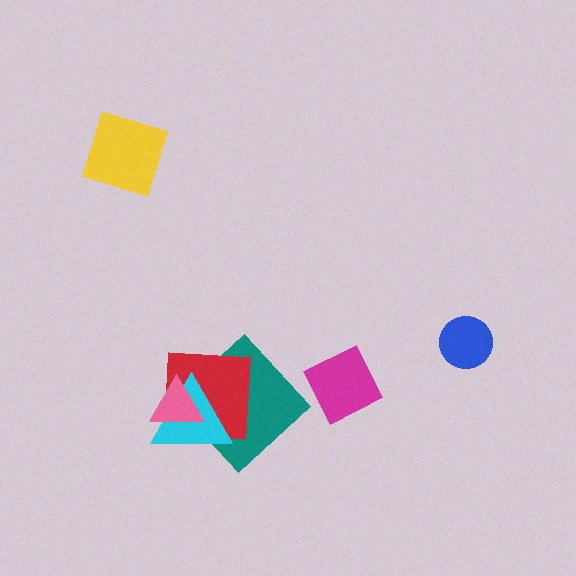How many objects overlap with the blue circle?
0 objects overlap with the blue circle.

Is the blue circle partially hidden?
No, no other shape covers it.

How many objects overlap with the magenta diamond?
0 objects overlap with the magenta diamond.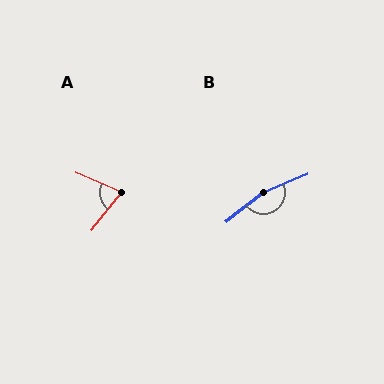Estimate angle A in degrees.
Approximately 74 degrees.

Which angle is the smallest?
A, at approximately 74 degrees.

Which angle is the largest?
B, at approximately 164 degrees.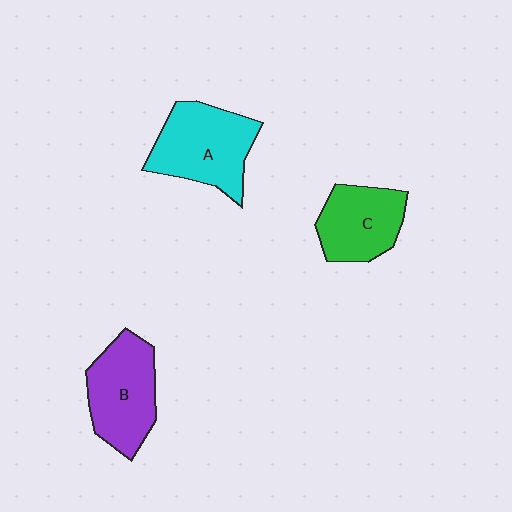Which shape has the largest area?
Shape A (cyan).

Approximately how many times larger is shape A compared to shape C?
Approximately 1.3 times.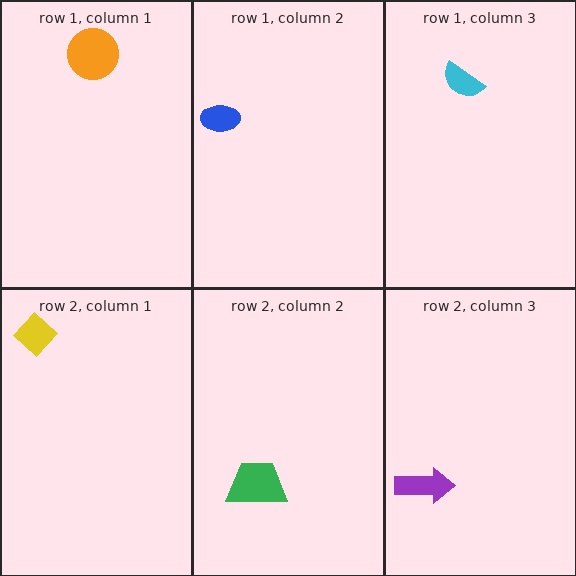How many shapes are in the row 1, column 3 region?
1.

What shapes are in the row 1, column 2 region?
The blue ellipse.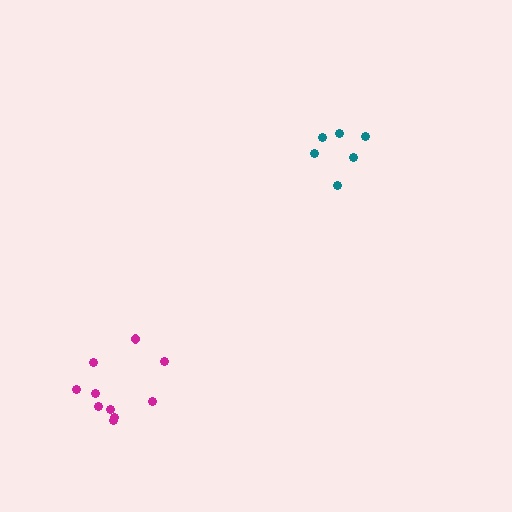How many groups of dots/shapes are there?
There are 2 groups.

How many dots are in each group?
Group 1: 10 dots, Group 2: 6 dots (16 total).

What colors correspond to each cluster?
The clusters are colored: magenta, teal.